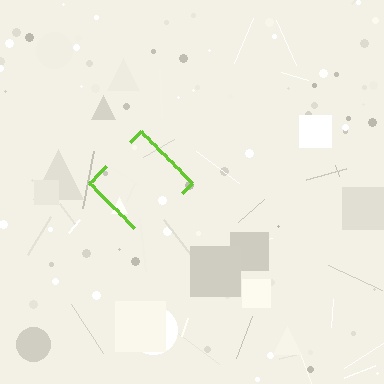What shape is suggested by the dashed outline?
The dashed outline suggests a diamond.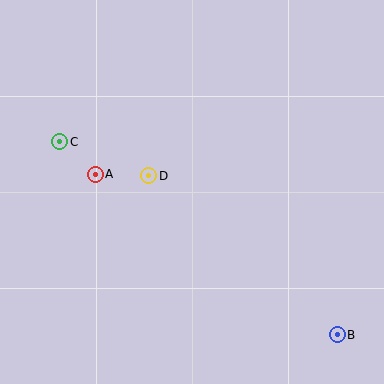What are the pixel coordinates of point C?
Point C is at (60, 142).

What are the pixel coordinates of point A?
Point A is at (95, 174).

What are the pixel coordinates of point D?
Point D is at (149, 176).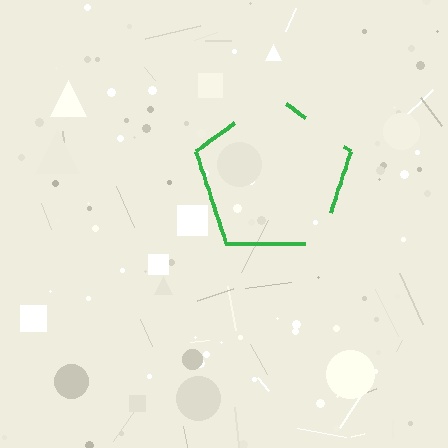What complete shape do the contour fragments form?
The contour fragments form a pentagon.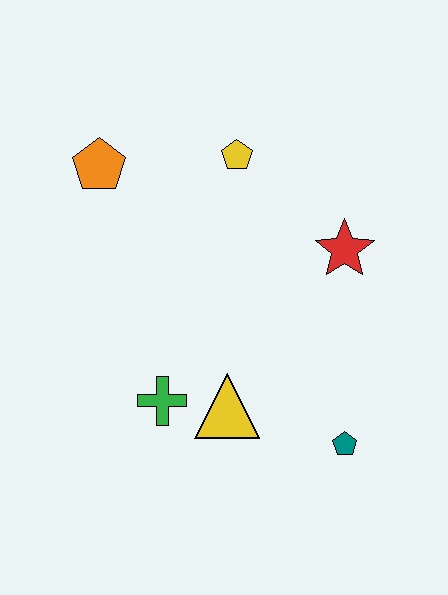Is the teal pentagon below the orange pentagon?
Yes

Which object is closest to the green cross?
The yellow triangle is closest to the green cross.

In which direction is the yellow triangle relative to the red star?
The yellow triangle is below the red star.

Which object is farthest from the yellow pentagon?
The teal pentagon is farthest from the yellow pentagon.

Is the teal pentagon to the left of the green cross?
No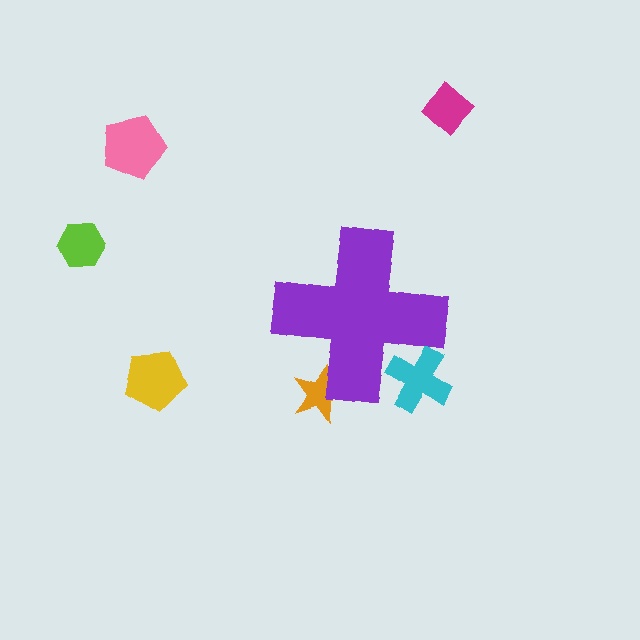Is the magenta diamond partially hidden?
No, the magenta diamond is fully visible.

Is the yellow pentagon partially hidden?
No, the yellow pentagon is fully visible.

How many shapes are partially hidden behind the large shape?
2 shapes are partially hidden.